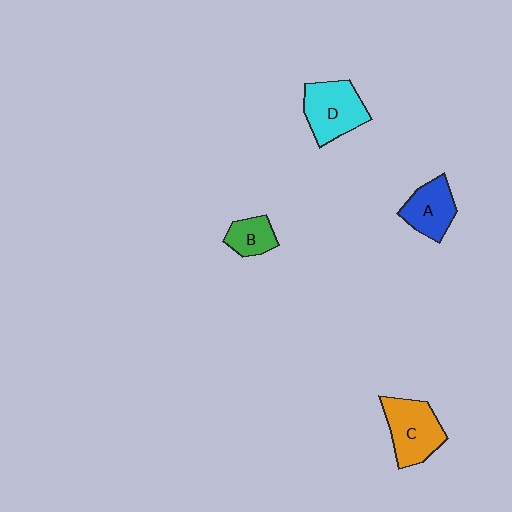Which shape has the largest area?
Shape D (cyan).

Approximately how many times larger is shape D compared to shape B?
Approximately 1.9 times.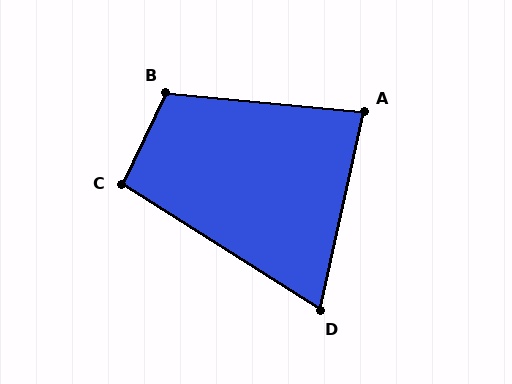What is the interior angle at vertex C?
Approximately 97 degrees (obtuse).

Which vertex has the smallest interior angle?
D, at approximately 70 degrees.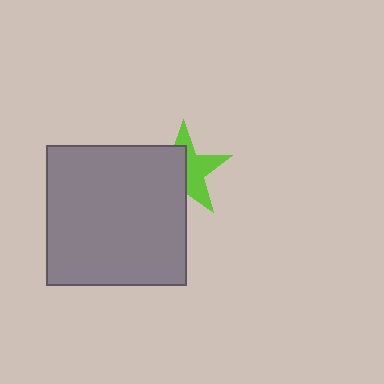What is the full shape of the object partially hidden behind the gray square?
The partially hidden object is a lime star.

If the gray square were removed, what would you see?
You would see the complete lime star.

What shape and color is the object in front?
The object in front is a gray square.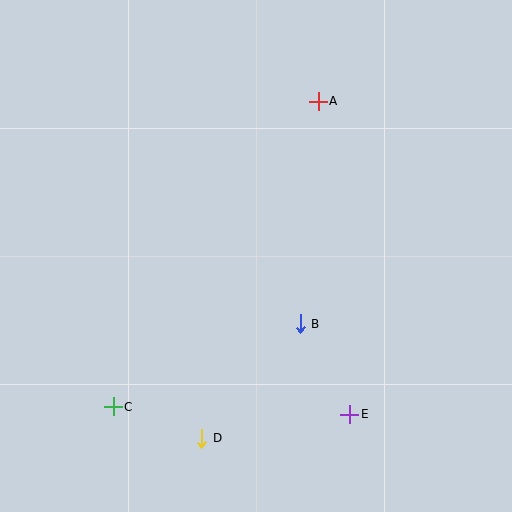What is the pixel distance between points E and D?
The distance between E and D is 150 pixels.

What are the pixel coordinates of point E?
Point E is at (350, 414).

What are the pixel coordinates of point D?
Point D is at (202, 438).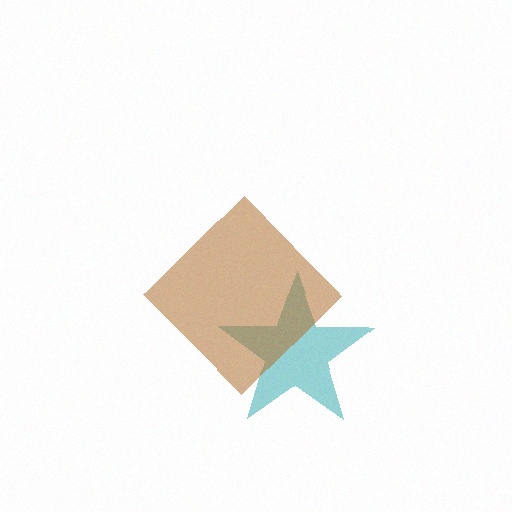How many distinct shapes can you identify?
There are 2 distinct shapes: a teal star, a brown diamond.